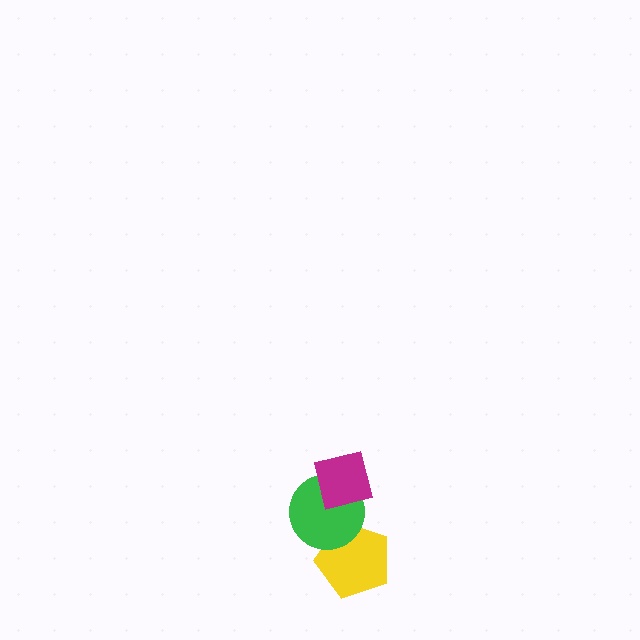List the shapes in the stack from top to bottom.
From top to bottom: the magenta square, the green circle, the yellow pentagon.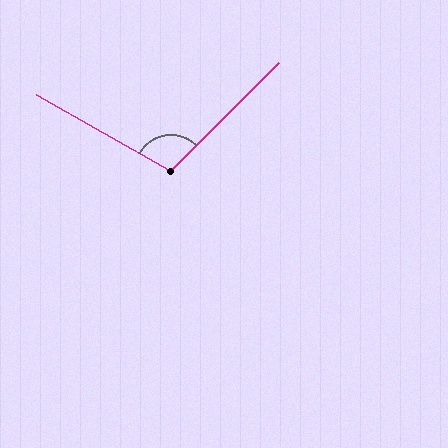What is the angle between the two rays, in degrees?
Approximately 105 degrees.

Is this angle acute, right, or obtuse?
It is obtuse.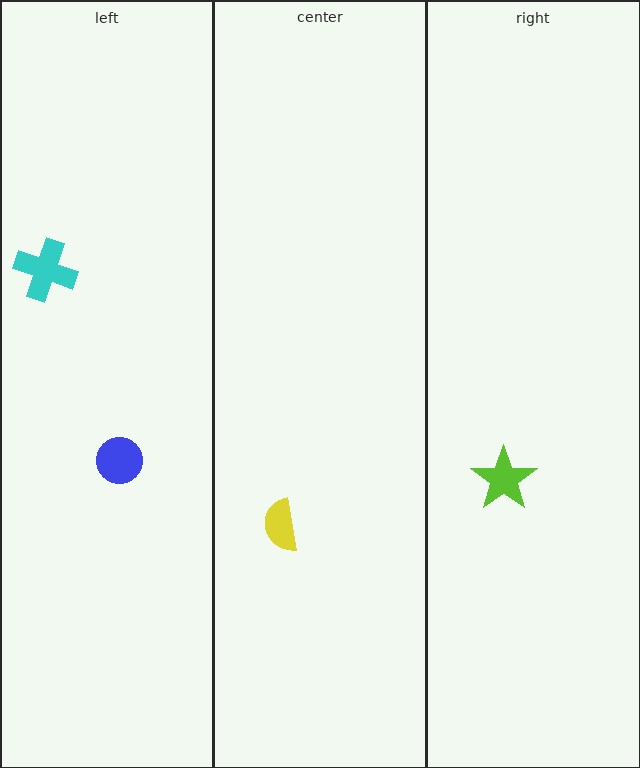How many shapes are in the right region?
1.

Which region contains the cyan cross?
The left region.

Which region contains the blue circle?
The left region.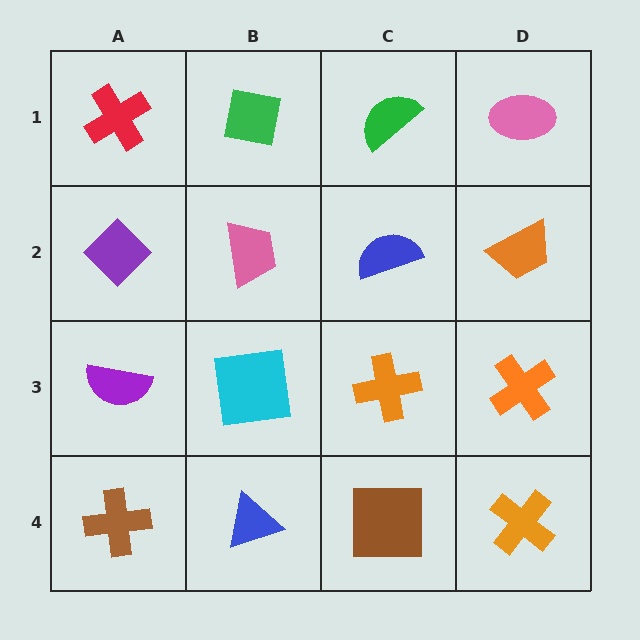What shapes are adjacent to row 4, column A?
A purple semicircle (row 3, column A), a blue triangle (row 4, column B).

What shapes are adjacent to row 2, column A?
A red cross (row 1, column A), a purple semicircle (row 3, column A), a pink trapezoid (row 2, column B).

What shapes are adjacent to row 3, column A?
A purple diamond (row 2, column A), a brown cross (row 4, column A), a cyan square (row 3, column B).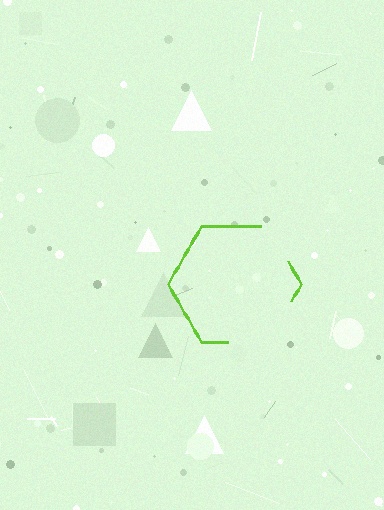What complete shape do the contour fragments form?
The contour fragments form a hexagon.